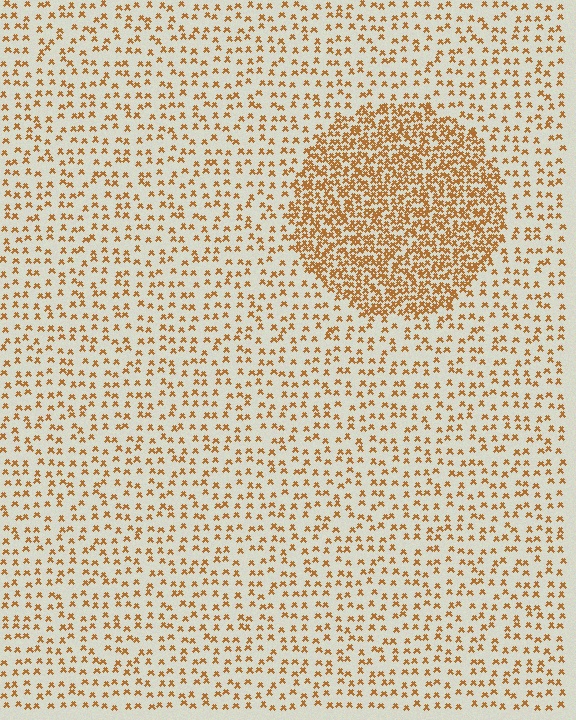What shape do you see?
I see a circle.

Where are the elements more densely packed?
The elements are more densely packed inside the circle boundary.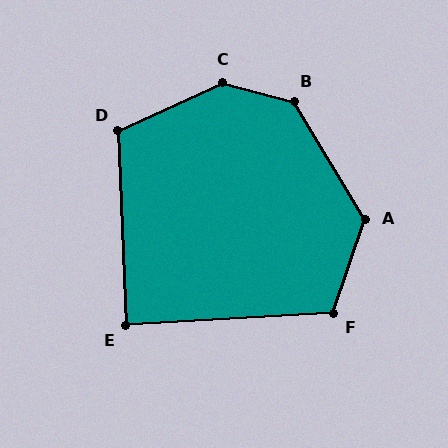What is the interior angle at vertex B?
Approximately 136 degrees (obtuse).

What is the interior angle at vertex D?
Approximately 112 degrees (obtuse).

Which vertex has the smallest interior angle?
E, at approximately 89 degrees.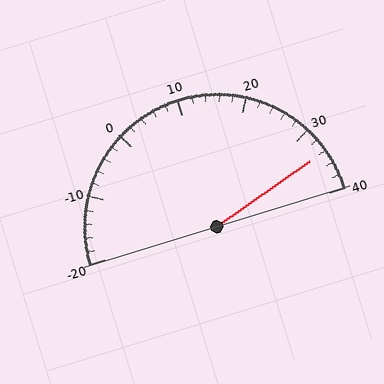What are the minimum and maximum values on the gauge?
The gauge ranges from -20 to 40.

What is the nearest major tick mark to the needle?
The nearest major tick mark is 30.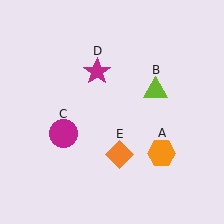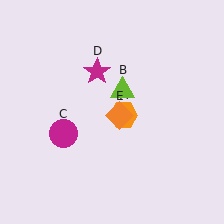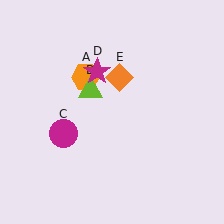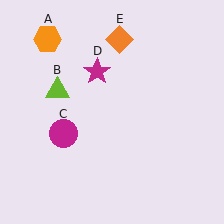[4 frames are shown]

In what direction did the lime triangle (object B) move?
The lime triangle (object B) moved left.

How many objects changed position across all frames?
3 objects changed position: orange hexagon (object A), lime triangle (object B), orange diamond (object E).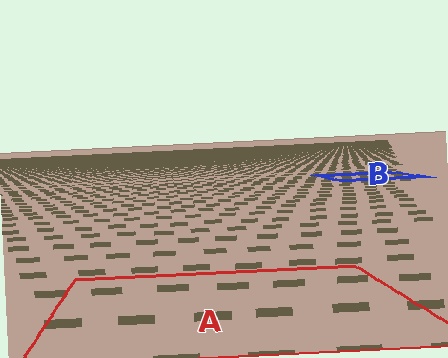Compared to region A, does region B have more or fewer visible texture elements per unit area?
Region B has more texture elements per unit area — they are packed more densely because it is farther away.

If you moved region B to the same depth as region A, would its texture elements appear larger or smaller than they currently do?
They would appear larger. At a closer depth, the same texture elements are projected at a bigger on-screen size.